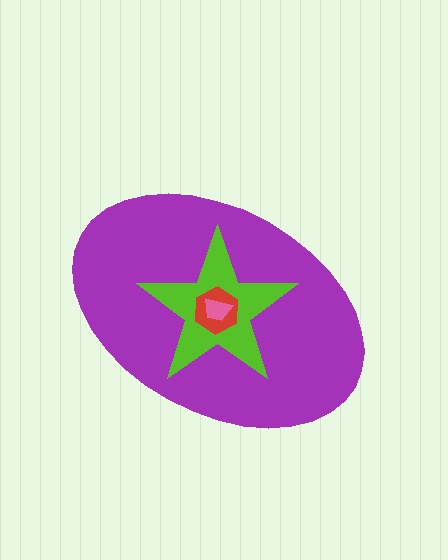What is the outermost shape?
The purple ellipse.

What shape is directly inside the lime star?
The red hexagon.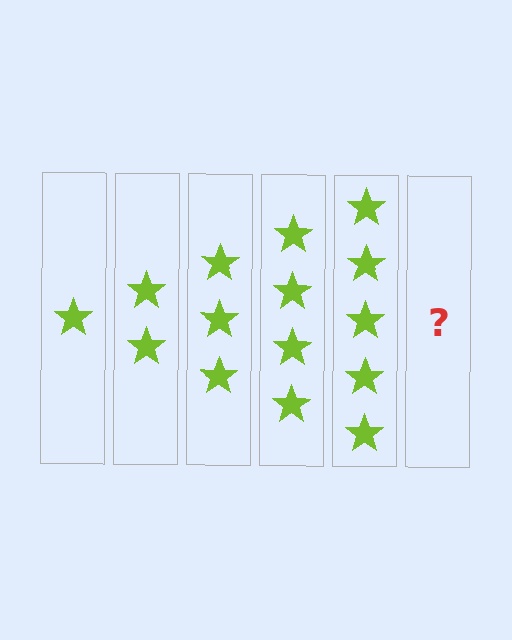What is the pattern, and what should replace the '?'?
The pattern is that each step adds one more star. The '?' should be 6 stars.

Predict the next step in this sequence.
The next step is 6 stars.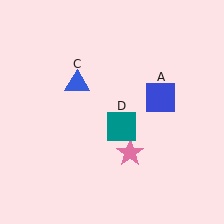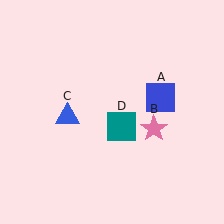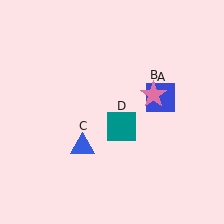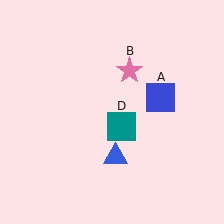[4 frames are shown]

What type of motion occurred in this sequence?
The pink star (object B), blue triangle (object C) rotated counterclockwise around the center of the scene.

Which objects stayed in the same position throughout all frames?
Blue square (object A) and teal square (object D) remained stationary.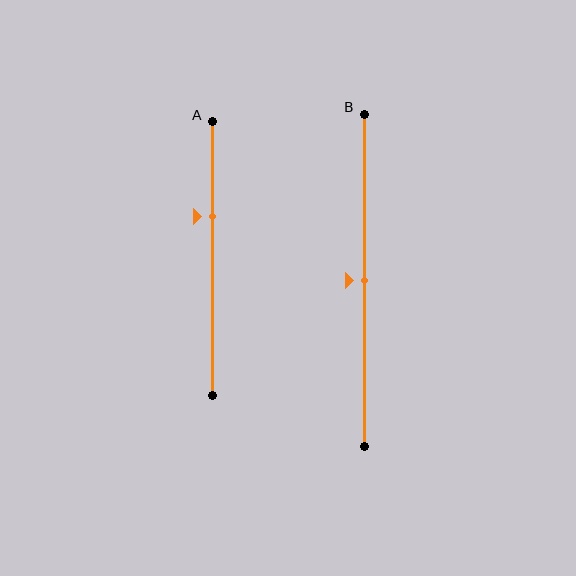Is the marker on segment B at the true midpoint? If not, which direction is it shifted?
Yes, the marker on segment B is at the true midpoint.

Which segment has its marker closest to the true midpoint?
Segment B has its marker closest to the true midpoint.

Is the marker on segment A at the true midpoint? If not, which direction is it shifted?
No, the marker on segment A is shifted upward by about 16% of the segment length.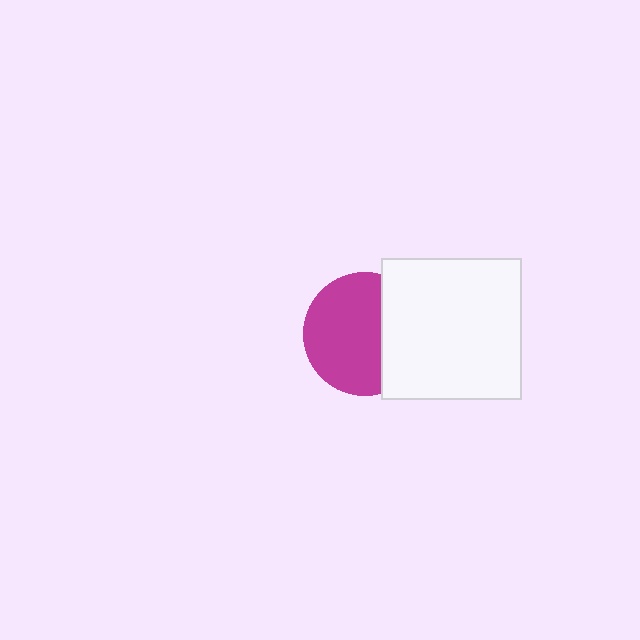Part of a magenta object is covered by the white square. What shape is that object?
It is a circle.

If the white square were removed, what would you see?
You would see the complete magenta circle.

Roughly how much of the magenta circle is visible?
Most of it is visible (roughly 67%).